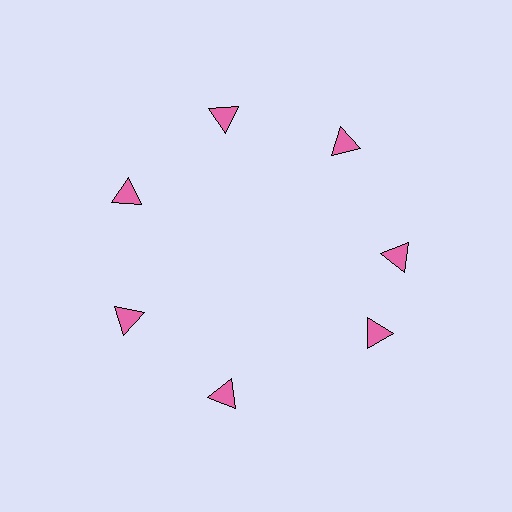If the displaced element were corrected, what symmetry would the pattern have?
It would have 7-fold rotational symmetry — the pattern would map onto itself every 51 degrees.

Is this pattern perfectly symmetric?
No. The 7 pink triangles are arranged in a ring, but one element near the 5 o'clock position is rotated out of alignment along the ring, breaking the 7-fold rotational symmetry.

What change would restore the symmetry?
The symmetry would be restored by rotating it back into even spacing with its neighbors so that all 7 triangles sit at equal angles and equal distance from the center.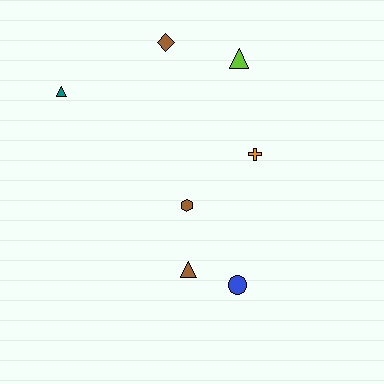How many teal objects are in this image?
There is 1 teal object.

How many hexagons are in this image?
There is 1 hexagon.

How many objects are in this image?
There are 7 objects.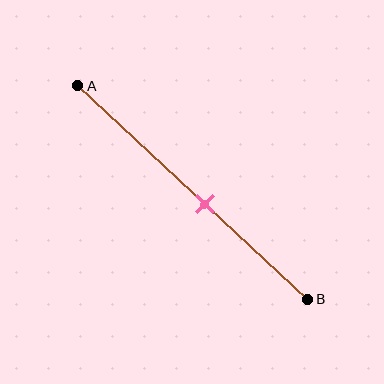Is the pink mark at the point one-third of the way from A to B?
No, the mark is at about 55% from A, not at the 33% one-third point.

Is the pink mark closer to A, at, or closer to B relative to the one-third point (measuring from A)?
The pink mark is closer to point B than the one-third point of segment AB.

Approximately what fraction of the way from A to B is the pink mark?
The pink mark is approximately 55% of the way from A to B.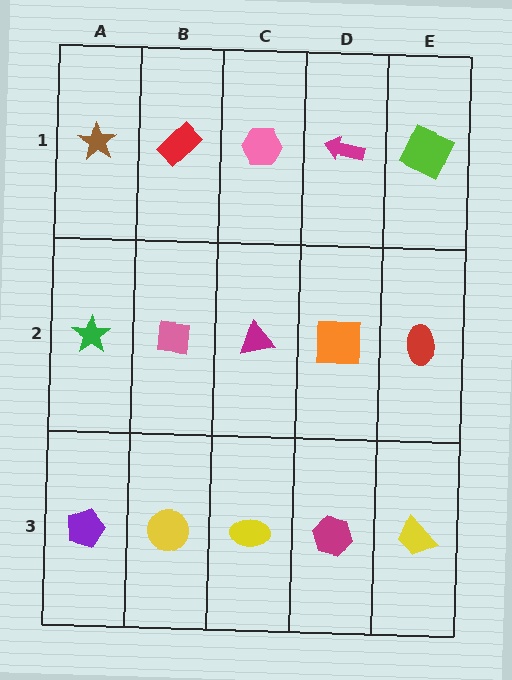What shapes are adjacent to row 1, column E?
A red ellipse (row 2, column E), a magenta arrow (row 1, column D).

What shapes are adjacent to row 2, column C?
A pink hexagon (row 1, column C), a yellow ellipse (row 3, column C), a pink square (row 2, column B), an orange square (row 2, column D).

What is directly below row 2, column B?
A yellow circle.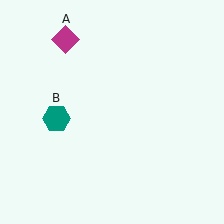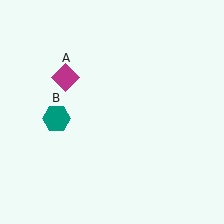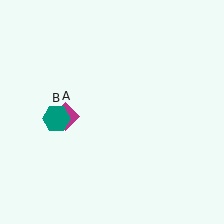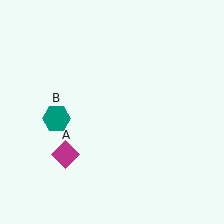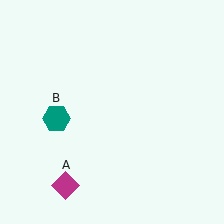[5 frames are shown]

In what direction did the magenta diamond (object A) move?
The magenta diamond (object A) moved down.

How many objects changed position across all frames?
1 object changed position: magenta diamond (object A).